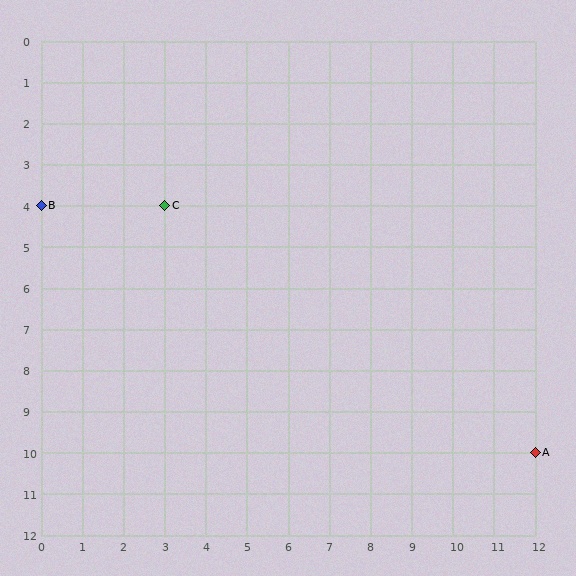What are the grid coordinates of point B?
Point B is at grid coordinates (0, 4).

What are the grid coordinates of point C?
Point C is at grid coordinates (3, 4).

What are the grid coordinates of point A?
Point A is at grid coordinates (12, 10).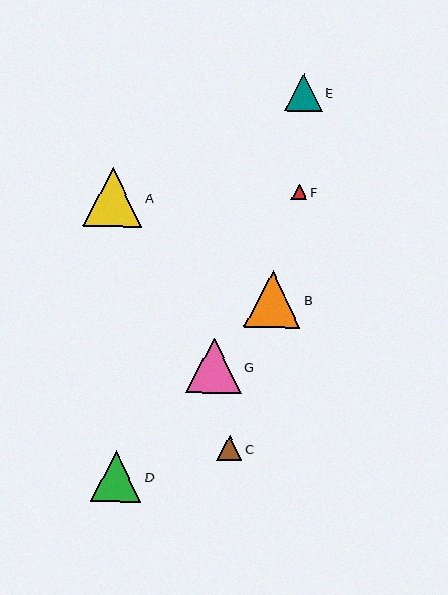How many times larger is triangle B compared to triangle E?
Triangle B is approximately 1.5 times the size of triangle E.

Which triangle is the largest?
Triangle A is the largest with a size of approximately 59 pixels.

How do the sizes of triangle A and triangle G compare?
Triangle A and triangle G are approximately the same size.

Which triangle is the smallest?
Triangle F is the smallest with a size of approximately 15 pixels.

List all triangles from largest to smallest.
From largest to smallest: A, B, G, D, E, C, F.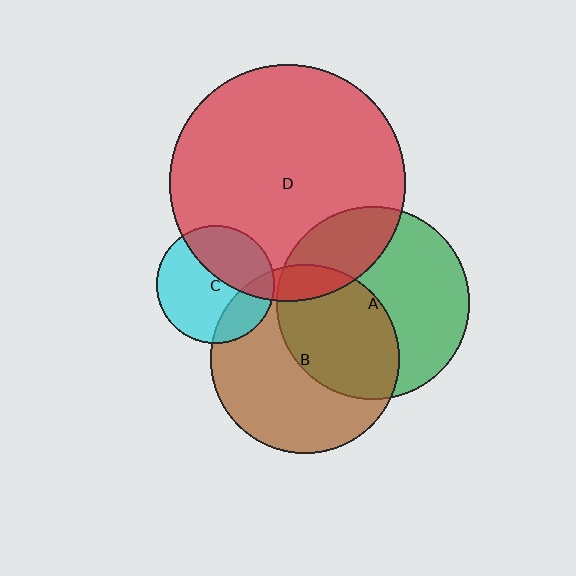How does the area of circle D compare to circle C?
Approximately 4.0 times.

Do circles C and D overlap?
Yes.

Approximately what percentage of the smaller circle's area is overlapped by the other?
Approximately 40%.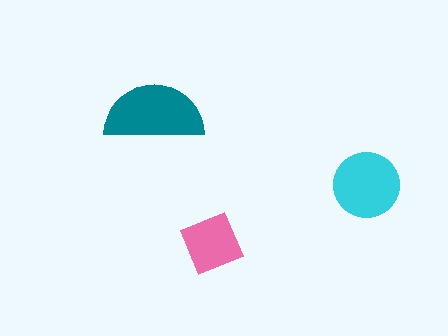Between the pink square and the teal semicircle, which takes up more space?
The teal semicircle.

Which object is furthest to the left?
The teal semicircle is leftmost.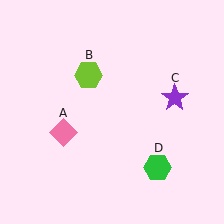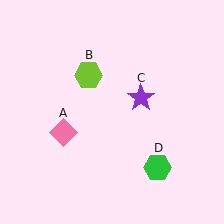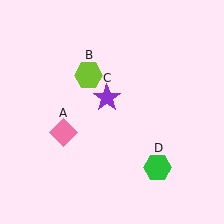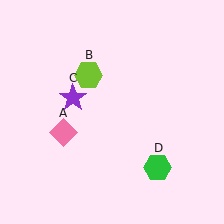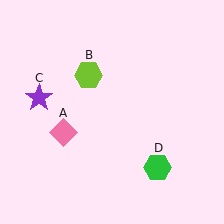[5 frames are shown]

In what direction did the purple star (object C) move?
The purple star (object C) moved left.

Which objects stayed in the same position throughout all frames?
Pink diamond (object A) and lime hexagon (object B) and green hexagon (object D) remained stationary.